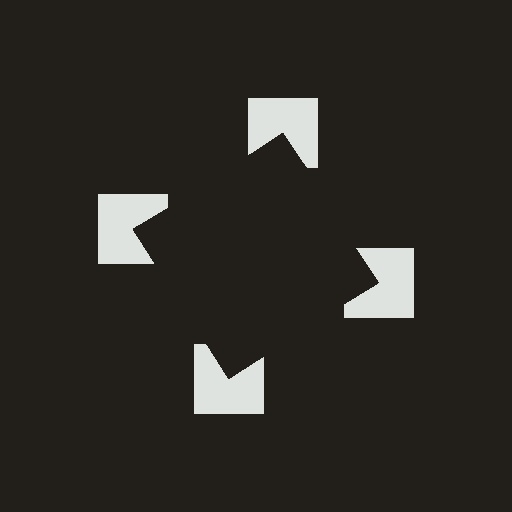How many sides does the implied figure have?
4 sides.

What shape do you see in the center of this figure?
An illusory square — its edges are inferred from the aligned wedge cuts in the notched squares, not physically drawn.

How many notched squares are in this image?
There are 4 — one at each vertex of the illusory square.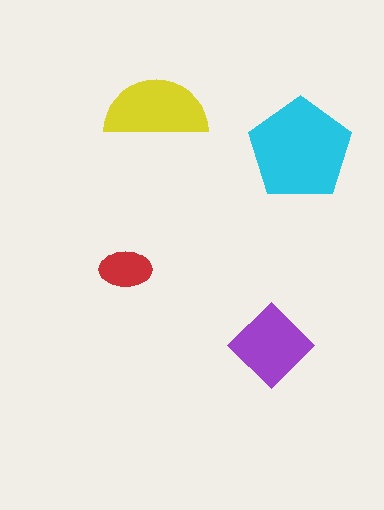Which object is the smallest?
The red ellipse.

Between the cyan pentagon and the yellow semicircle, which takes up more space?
The cyan pentagon.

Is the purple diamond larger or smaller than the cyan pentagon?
Smaller.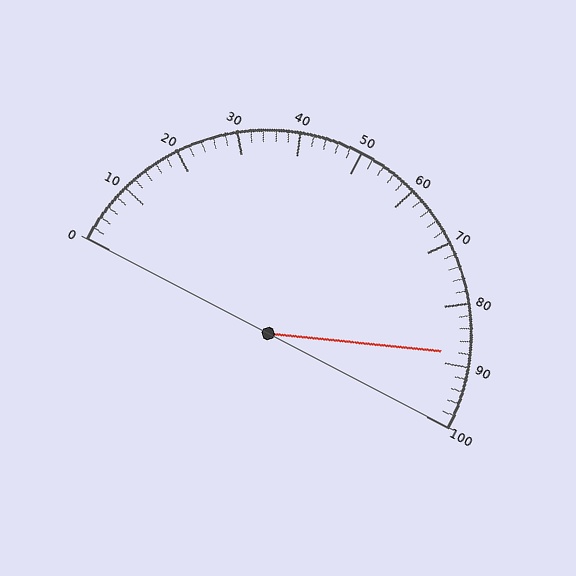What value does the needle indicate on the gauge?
The needle indicates approximately 88.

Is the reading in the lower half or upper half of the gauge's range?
The reading is in the upper half of the range (0 to 100).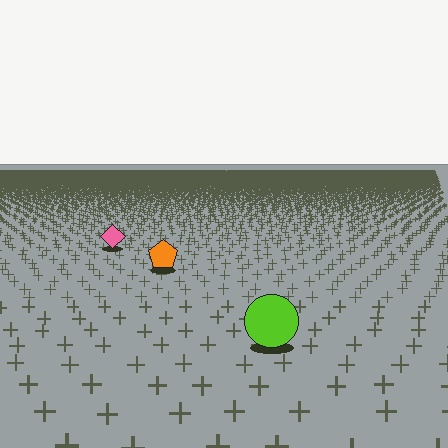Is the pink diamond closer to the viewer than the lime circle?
No. The lime circle is closer — you can tell from the texture gradient: the ground texture is coarser near it.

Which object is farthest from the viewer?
The pink diamond is farthest from the viewer. It appears smaller and the ground texture around it is denser.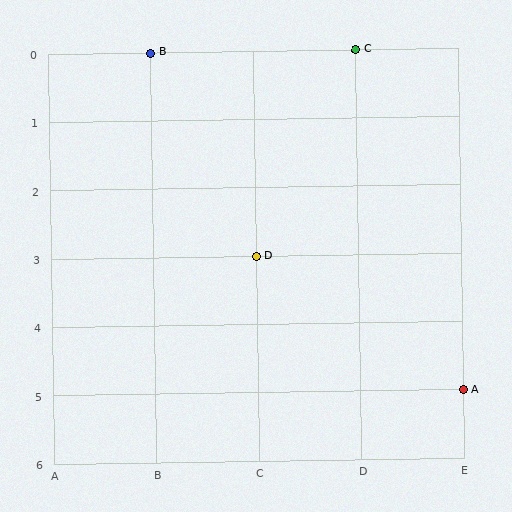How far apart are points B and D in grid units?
Points B and D are 1 column and 3 rows apart (about 3.2 grid units diagonally).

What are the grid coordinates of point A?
Point A is at grid coordinates (E, 5).